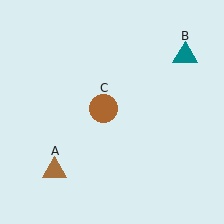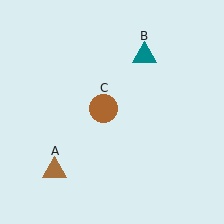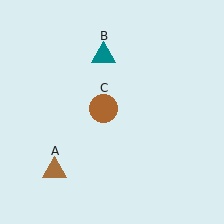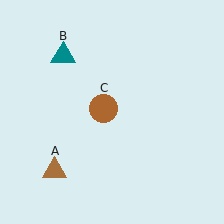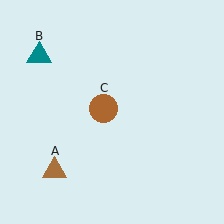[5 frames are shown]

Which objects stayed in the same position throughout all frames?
Brown triangle (object A) and brown circle (object C) remained stationary.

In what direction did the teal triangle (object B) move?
The teal triangle (object B) moved left.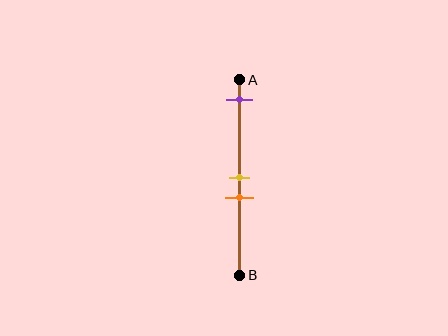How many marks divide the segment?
There are 3 marks dividing the segment.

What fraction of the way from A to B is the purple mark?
The purple mark is approximately 10% (0.1) of the way from A to B.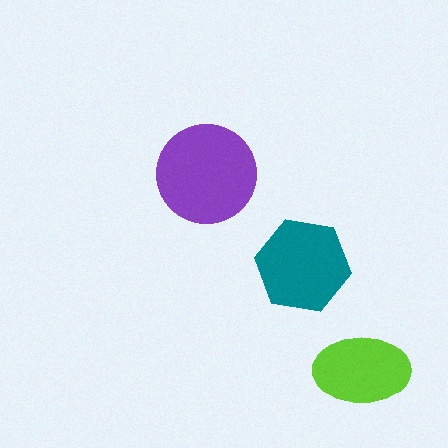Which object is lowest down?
The lime ellipse is bottommost.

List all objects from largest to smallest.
The purple circle, the teal hexagon, the lime ellipse.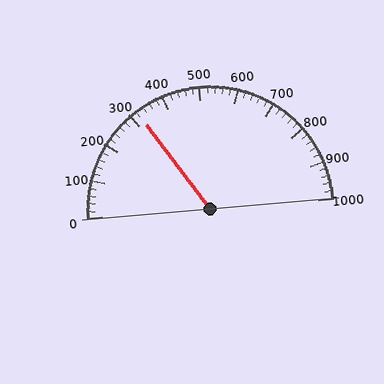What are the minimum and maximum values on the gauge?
The gauge ranges from 0 to 1000.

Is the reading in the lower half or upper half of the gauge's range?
The reading is in the lower half of the range (0 to 1000).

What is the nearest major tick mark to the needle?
The nearest major tick mark is 300.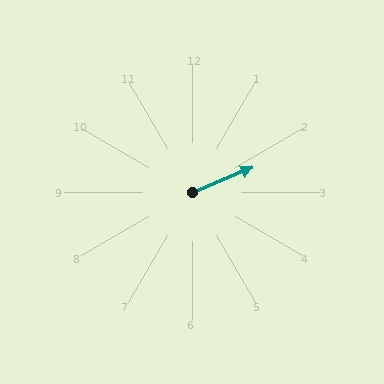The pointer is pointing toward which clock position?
Roughly 2 o'clock.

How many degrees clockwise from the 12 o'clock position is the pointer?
Approximately 67 degrees.